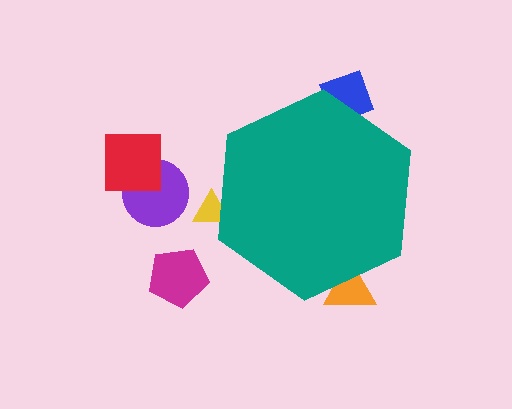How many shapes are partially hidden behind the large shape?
3 shapes are partially hidden.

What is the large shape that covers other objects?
A teal hexagon.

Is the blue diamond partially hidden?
Yes, the blue diamond is partially hidden behind the teal hexagon.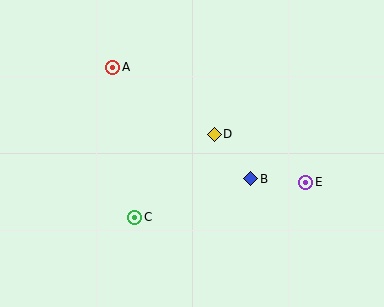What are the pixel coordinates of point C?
Point C is at (135, 217).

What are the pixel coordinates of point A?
Point A is at (113, 67).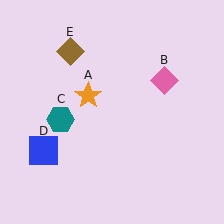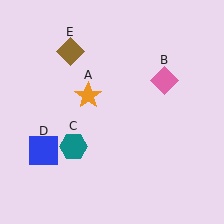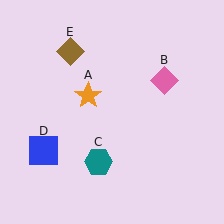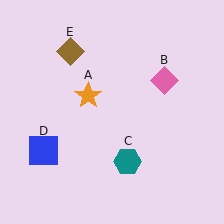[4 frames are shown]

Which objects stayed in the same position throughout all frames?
Orange star (object A) and pink diamond (object B) and blue square (object D) and brown diamond (object E) remained stationary.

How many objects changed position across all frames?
1 object changed position: teal hexagon (object C).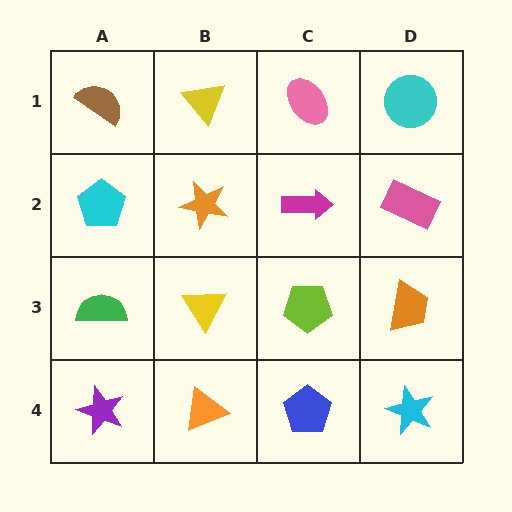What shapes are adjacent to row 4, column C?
A lime pentagon (row 3, column C), an orange triangle (row 4, column B), a cyan star (row 4, column D).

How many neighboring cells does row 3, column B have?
4.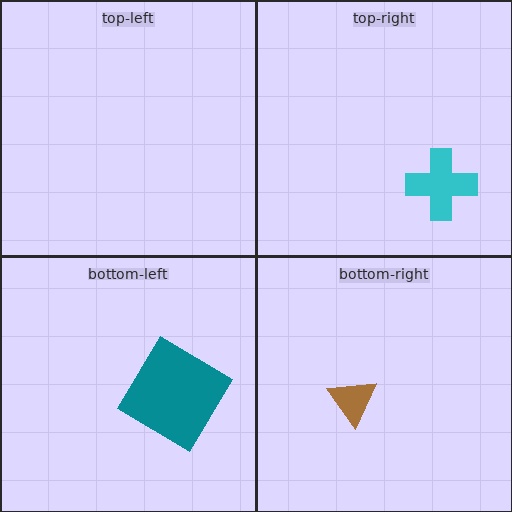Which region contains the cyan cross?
The top-right region.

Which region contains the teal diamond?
The bottom-left region.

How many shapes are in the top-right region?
1.